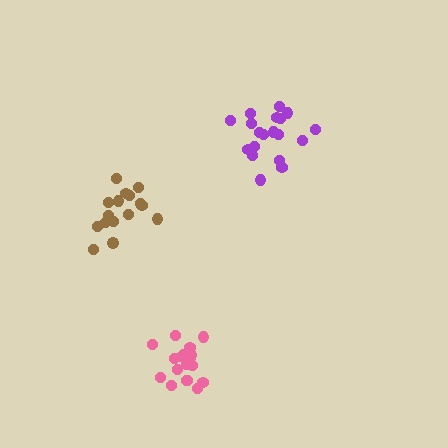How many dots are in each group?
Group 1: 19 dots, Group 2: 19 dots, Group 3: 16 dots (54 total).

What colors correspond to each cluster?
The clusters are colored: purple, pink, brown.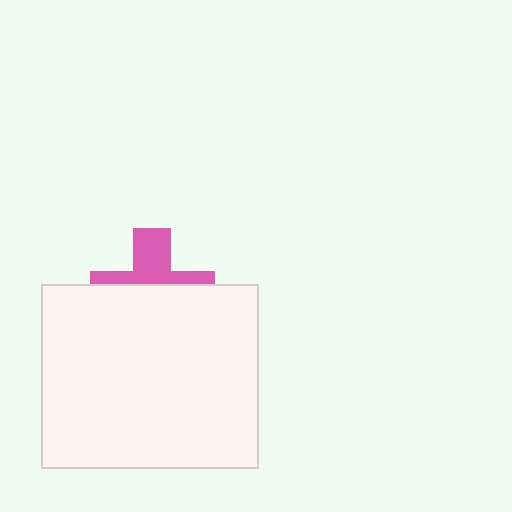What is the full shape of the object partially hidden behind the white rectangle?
The partially hidden object is a pink cross.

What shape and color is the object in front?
The object in front is a white rectangle.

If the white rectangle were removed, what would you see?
You would see the complete pink cross.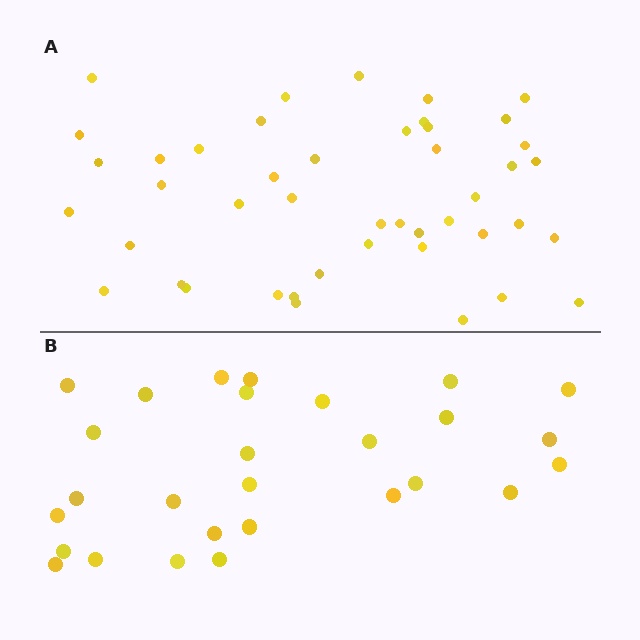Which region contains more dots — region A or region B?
Region A (the top region) has more dots.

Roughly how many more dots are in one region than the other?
Region A has approximately 15 more dots than region B.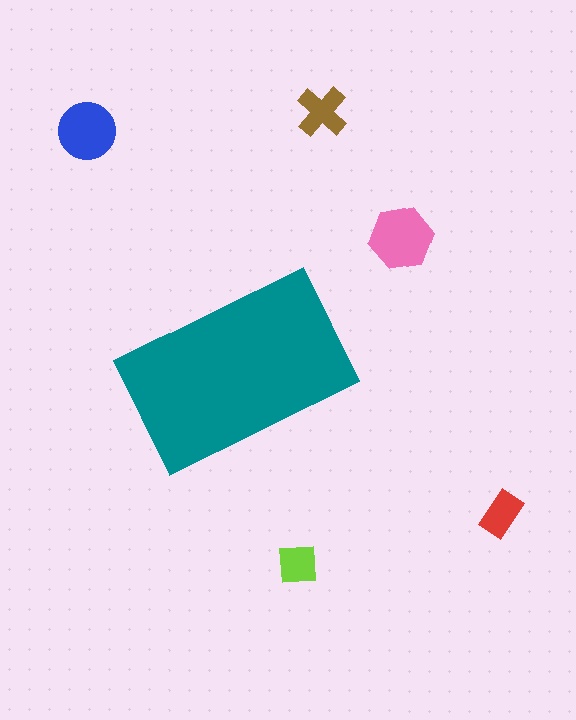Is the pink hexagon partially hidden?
No, the pink hexagon is fully visible.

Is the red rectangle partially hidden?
No, the red rectangle is fully visible.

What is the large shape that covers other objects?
A teal rectangle.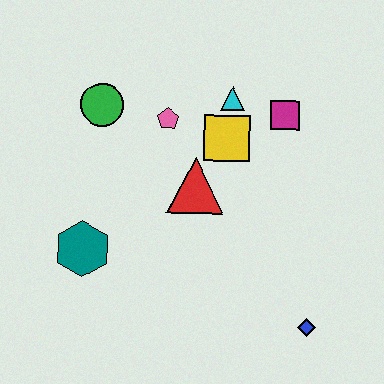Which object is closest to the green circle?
The pink pentagon is closest to the green circle.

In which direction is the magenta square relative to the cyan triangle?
The magenta square is to the right of the cyan triangle.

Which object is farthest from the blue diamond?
The green circle is farthest from the blue diamond.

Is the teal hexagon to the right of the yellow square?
No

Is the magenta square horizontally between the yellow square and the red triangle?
No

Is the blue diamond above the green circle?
No